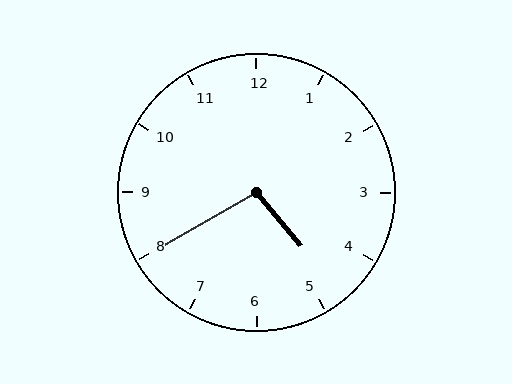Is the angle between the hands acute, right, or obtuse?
It is obtuse.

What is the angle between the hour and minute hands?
Approximately 100 degrees.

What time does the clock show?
4:40.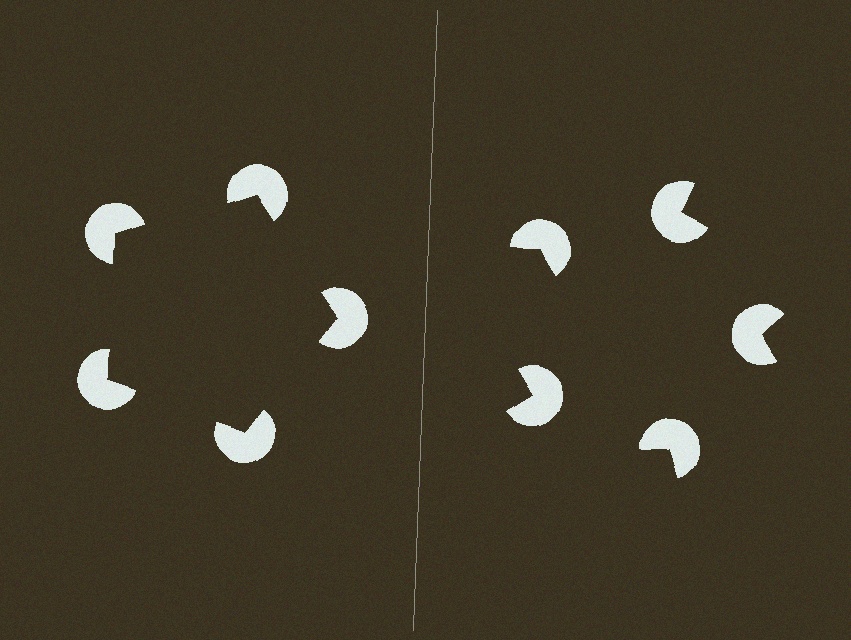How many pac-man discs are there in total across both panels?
10 — 5 on each side.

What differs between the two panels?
The pac-man discs are positioned identically on both sides; only the wedge orientations differ. On the left they align to a pentagon; on the right they are misaligned.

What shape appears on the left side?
An illusory pentagon.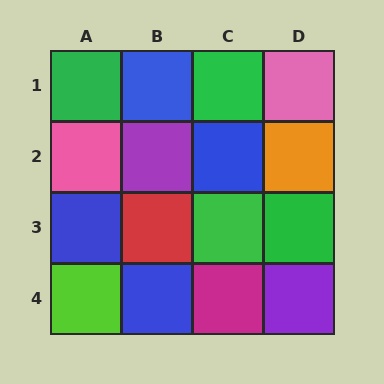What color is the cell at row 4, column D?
Purple.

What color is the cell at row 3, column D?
Green.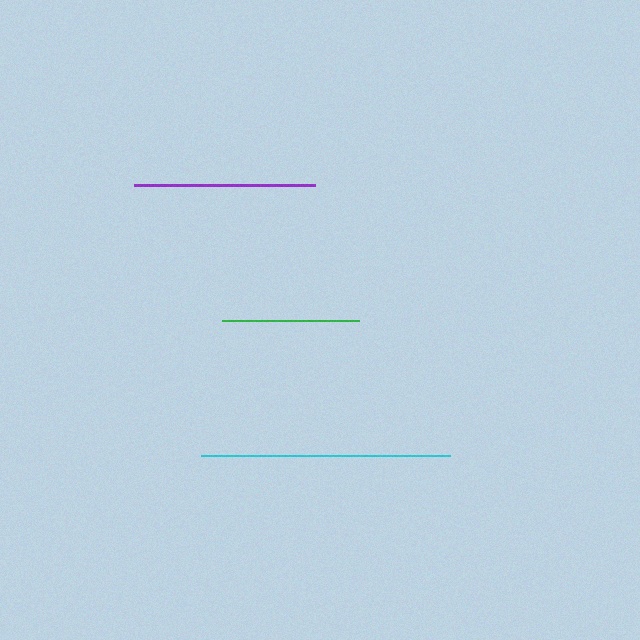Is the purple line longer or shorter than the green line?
The purple line is longer than the green line.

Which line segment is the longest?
The cyan line is the longest at approximately 249 pixels.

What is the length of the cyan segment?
The cyan segment is approximately 249 pixels long.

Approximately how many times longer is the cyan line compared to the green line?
The cyan line is approximately 1.8 times the length of the green line.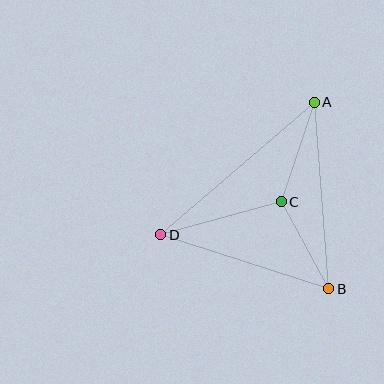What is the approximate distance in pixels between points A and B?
The distance between A and B is approximately 187 pixels.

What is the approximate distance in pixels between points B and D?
The distance between B and D is approximately 176 pixels.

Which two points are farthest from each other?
Points A and D are farthest from each other.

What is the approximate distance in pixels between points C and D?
The distance between C and D is approximately 125 pixels.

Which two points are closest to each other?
Points B and C are closest to each other.